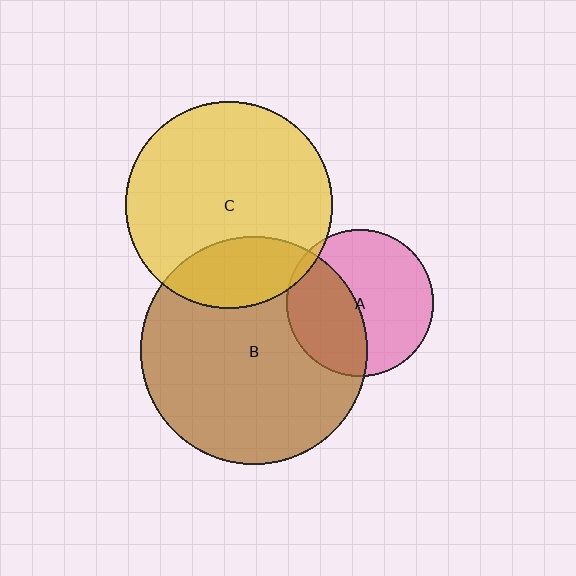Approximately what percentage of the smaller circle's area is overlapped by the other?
Approximately 25%.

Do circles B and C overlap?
Yes.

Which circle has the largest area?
Circle B (brown).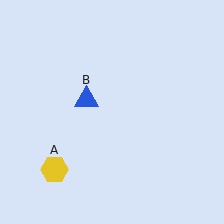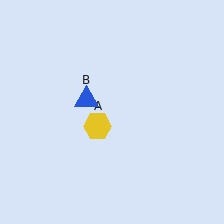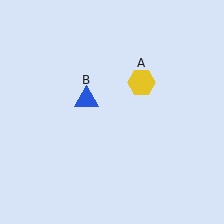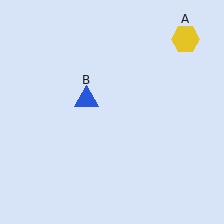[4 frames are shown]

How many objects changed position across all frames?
1 object changed position: yellow hexagon (object A).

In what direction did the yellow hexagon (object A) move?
The yellow hexagon (object A) moved up and to the right.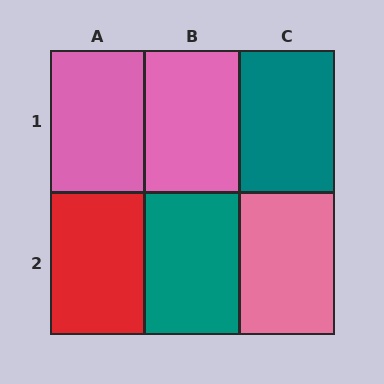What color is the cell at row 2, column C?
Pink.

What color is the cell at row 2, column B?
Teal.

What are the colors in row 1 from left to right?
Pink, pink, teal.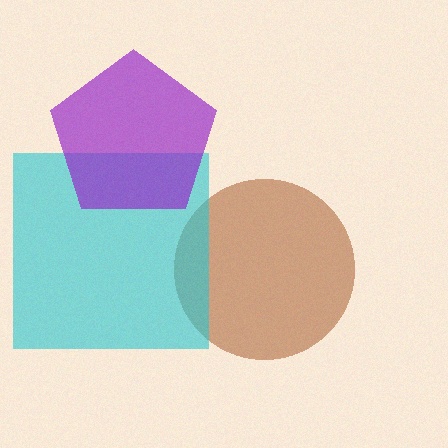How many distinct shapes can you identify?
There are 3 distinct shapes: a brown circle, a cyan square, a purple pentagon.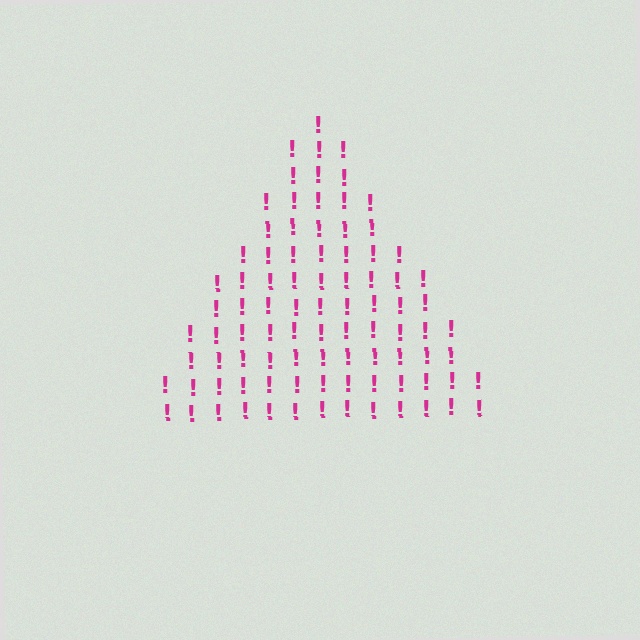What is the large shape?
The large shape is a triangle.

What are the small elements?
The small elements are exclamation marks.